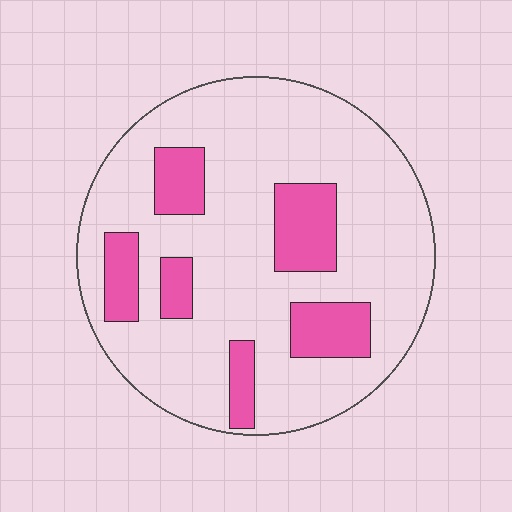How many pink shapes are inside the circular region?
6.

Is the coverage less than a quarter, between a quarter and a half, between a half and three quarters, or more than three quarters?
Less than a quarter.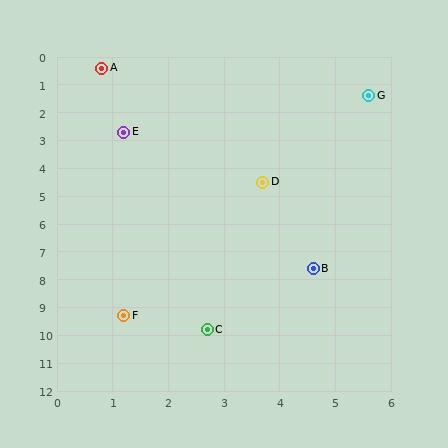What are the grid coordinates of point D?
Point D is at approximately (3.7, 4.5).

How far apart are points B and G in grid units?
Points B and G are about 6.3 grid units apart.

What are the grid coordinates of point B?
Point B is at approximately (4.6, 7.6).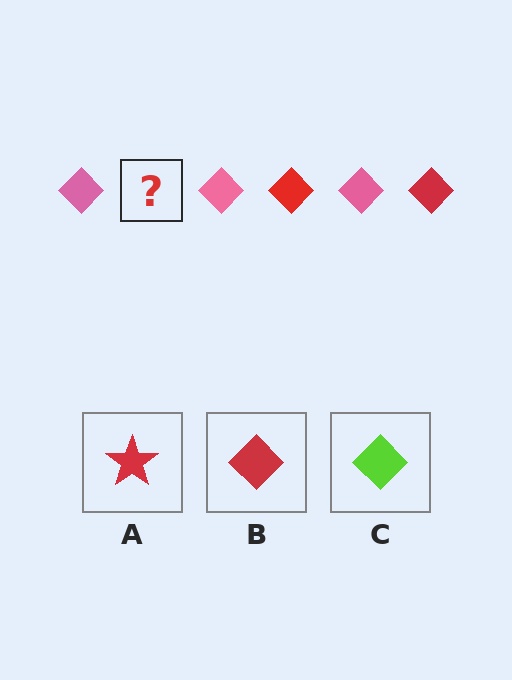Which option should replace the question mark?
Option B.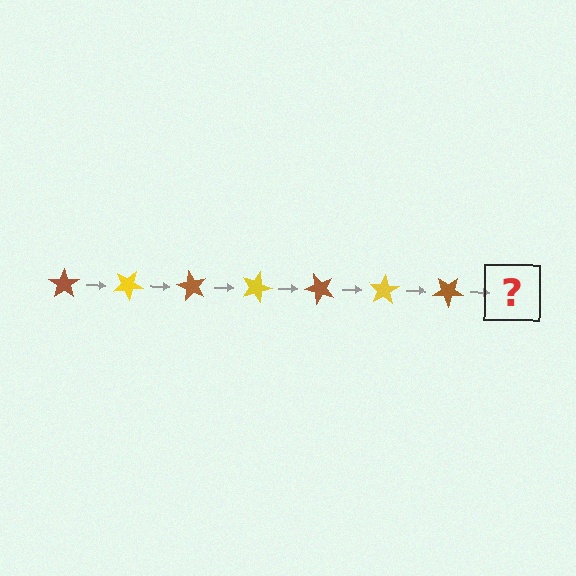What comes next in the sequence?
The next element should be a yellow star, rotated 210 degrees from the start.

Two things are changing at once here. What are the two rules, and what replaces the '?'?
The two rules are that it rotates 30 degrees each step and the color cycles through brown and yellow. The '?' should be a yellow star, rotated 210 degrees from the start.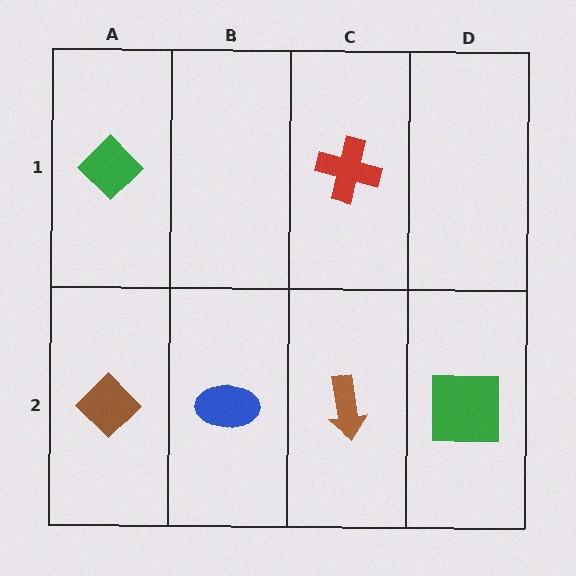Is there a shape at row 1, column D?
No, that cell is empty.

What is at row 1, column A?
A green diamond.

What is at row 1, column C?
A red cross.